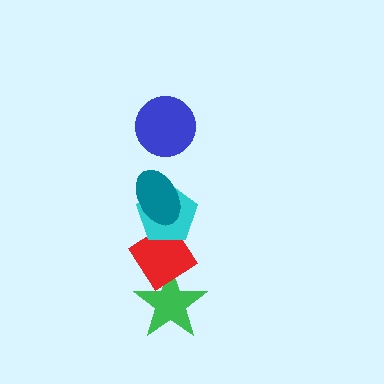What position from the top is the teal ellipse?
The teal ellipse is 2nd from the top.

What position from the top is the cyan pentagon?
The cyan pentagon is 3rd from the top.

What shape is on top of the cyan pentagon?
The teal ellipse is on top of the cyan pentagon.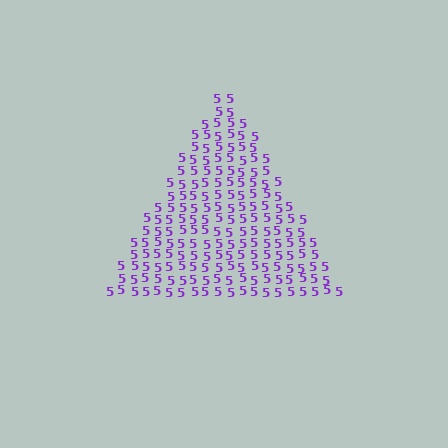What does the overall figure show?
The overall figure shows a triangle.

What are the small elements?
The small elements are digit 5's.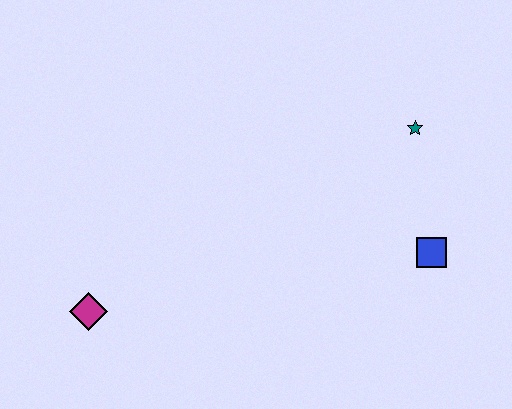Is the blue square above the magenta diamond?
Yes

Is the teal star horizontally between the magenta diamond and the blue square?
Yes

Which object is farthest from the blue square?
The magenta diamond is farthest from the blue square.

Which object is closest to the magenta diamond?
The blue square is closest to the magenta diamond.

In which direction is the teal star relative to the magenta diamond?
The teal star is to the right of the magenta diamond.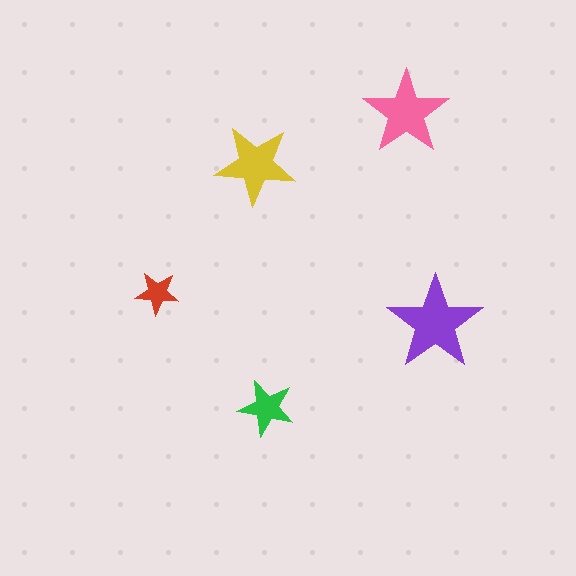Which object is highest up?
The pink star is topmost.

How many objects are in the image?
There are 5 objects in the image.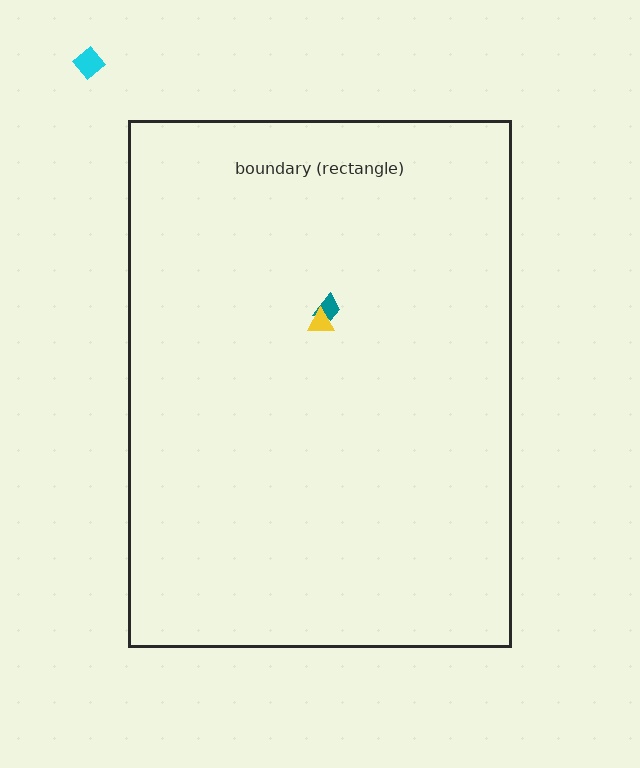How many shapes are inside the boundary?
2 inside, 1 outside.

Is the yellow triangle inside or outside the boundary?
Inside.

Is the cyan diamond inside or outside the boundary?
Outside.